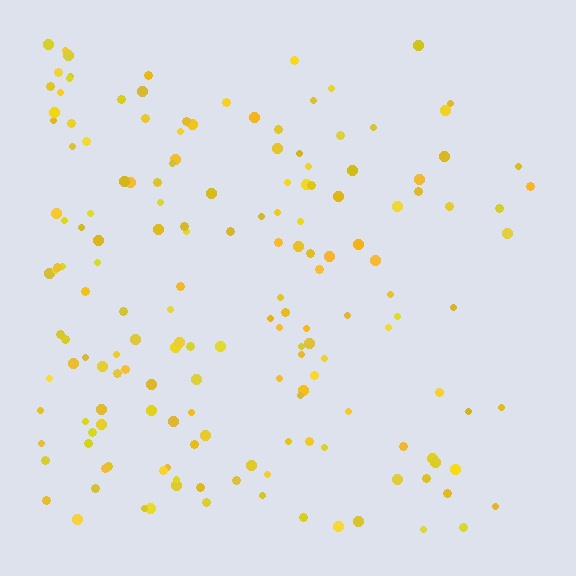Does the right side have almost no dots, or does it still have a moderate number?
Still a moderate number, just noticeably fewer than the left.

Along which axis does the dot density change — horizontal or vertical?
Horizontal.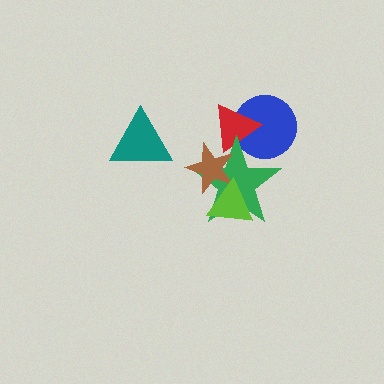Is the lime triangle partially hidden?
No, no other shape covers it.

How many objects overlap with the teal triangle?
0 objects overlap with the teal triangle.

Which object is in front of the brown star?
The lime triangle is in front of the brown star.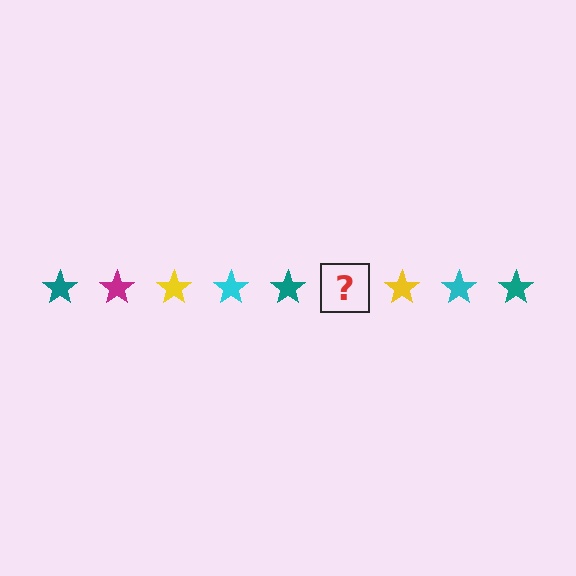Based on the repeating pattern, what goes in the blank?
The blank should be a magenta star.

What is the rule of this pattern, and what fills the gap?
The rule is that the pattern cycles through teal, magenta, yellow, cyan stars. The gap should be filled with a magenta star.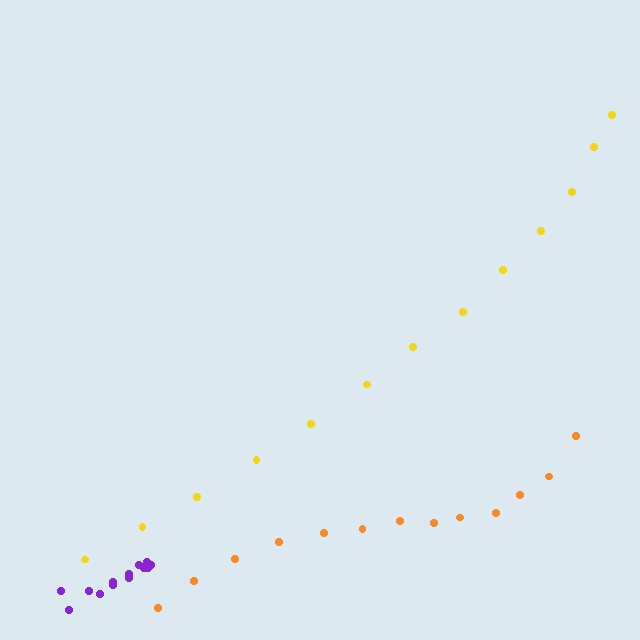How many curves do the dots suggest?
There are 3 distinct paths.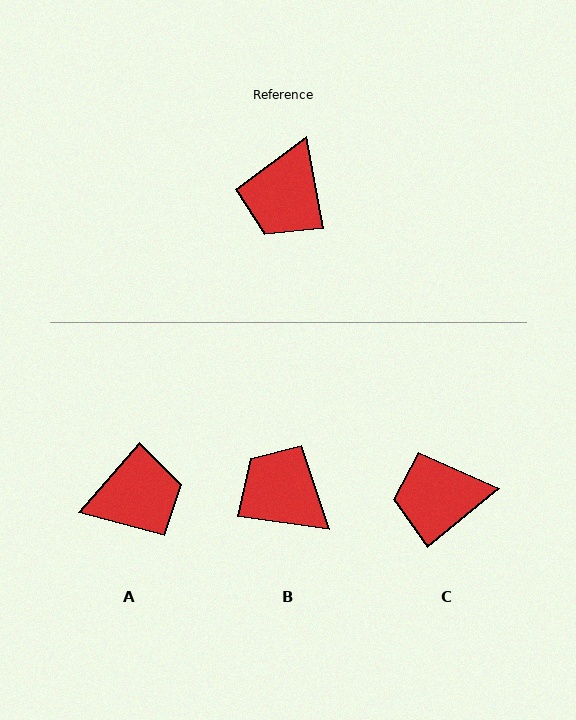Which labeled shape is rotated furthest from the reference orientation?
A, about 129 degrees away.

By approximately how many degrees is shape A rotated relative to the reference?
Approximately 129 degrees counter-clockwise.